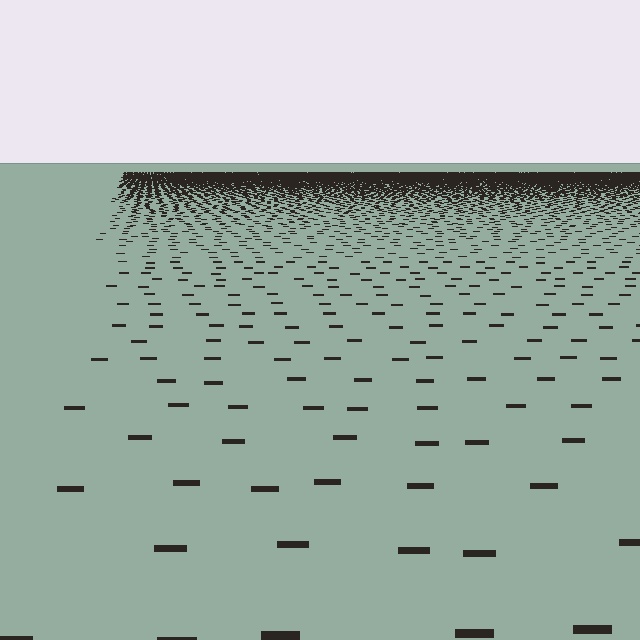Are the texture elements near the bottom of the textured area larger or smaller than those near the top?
Larger. Near the bottom, elements are closer to the viewer and appear at a bigger on-screen size.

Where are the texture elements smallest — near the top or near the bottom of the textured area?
Near the top.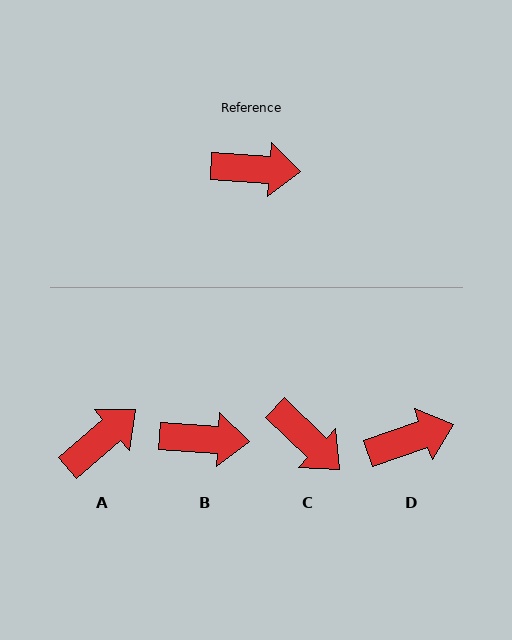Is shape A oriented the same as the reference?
No, it is off by about 44 degrees.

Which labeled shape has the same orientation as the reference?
B.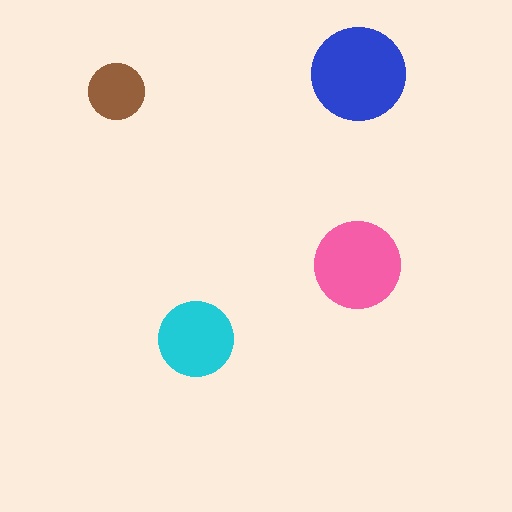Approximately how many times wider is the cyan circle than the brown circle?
About 1.5 times wider.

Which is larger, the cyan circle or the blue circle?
The blue one.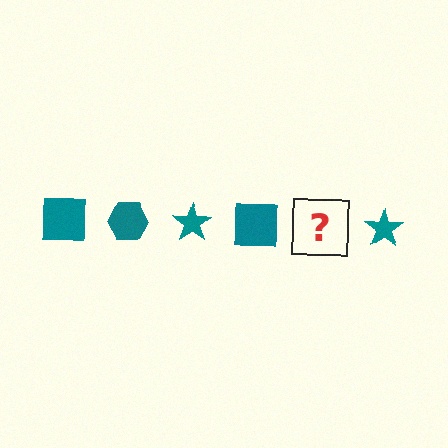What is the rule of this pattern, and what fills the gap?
The rule is that the pattern cycles through square, hexagon, star shapes in teal. The gap should be filled with a teal hexagon.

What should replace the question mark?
The question mark should be replaced with a teal hexagon.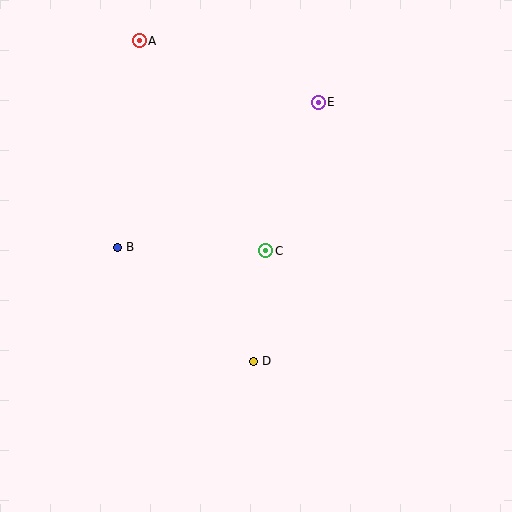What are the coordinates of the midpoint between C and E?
The midpoint between C and E is at (292, 177).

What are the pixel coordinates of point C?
Point C is at (266, 251).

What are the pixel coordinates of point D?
Point D is at (253, 361).